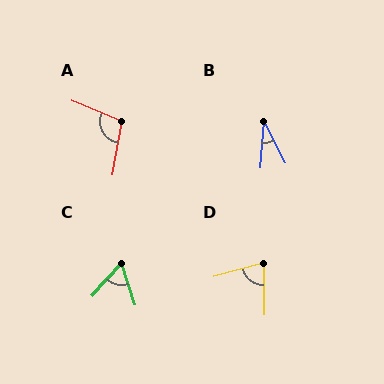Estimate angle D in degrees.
Approximately 75 degrees.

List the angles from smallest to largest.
B (31°), C (61°), D (75°), A (102°).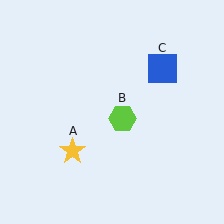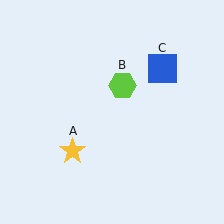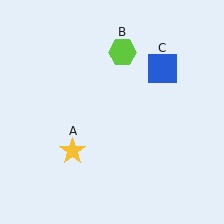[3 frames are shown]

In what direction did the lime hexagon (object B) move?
The lime hexagon (object B) moved up.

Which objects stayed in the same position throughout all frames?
Yellow star (object A) and blue square (object C) remained stationary.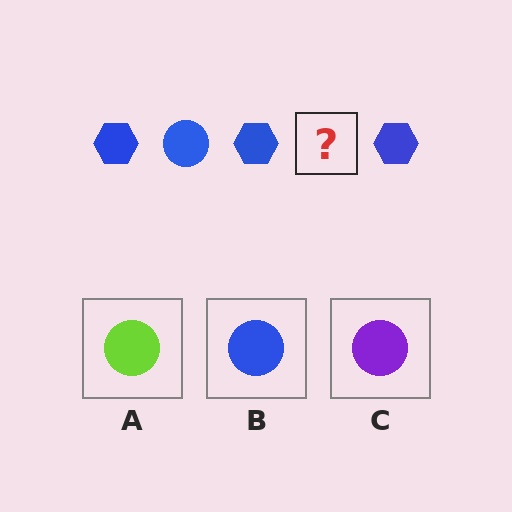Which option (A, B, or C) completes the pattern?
B.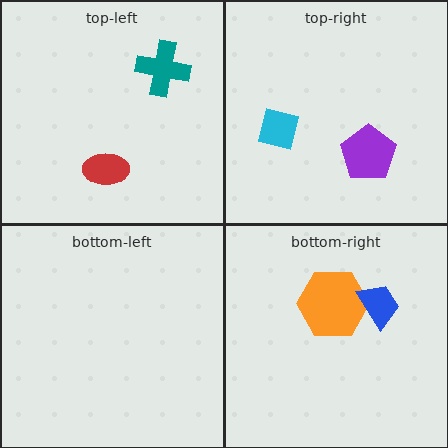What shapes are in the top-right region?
The purple pentagon, the cyan square.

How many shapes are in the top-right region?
2.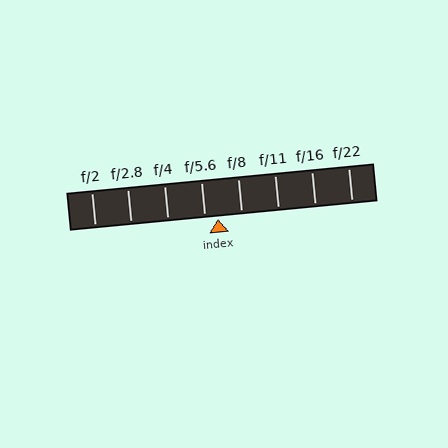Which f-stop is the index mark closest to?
The index mark is closest to f/5.6.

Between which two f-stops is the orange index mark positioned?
The index mark is between f/5.6 and f/8.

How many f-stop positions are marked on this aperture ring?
There are 8 f-stop positions marked.